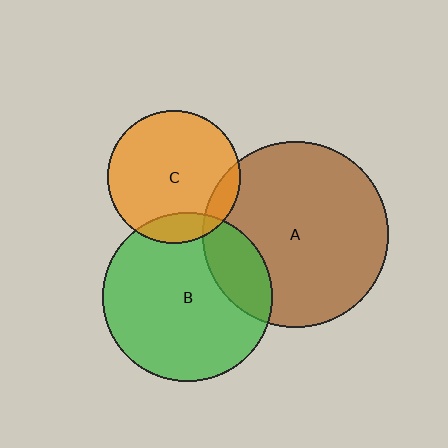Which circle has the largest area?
Circle A (brown).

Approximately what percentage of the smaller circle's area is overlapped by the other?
Approximately 10%.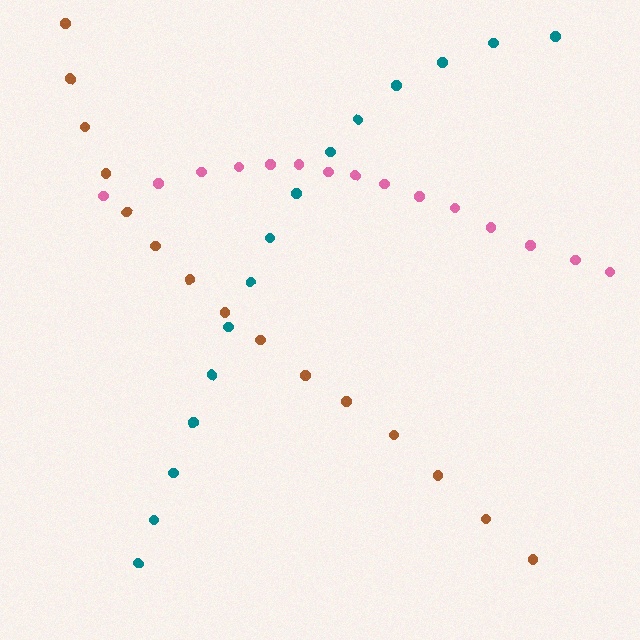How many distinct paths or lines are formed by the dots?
There are 3 distinct paths.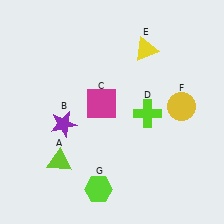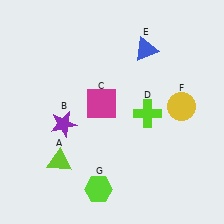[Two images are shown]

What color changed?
The triangle (E) changed from yellow in Image 1 to blue in Image 2.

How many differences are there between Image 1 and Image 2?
There is 1 difference between the two images.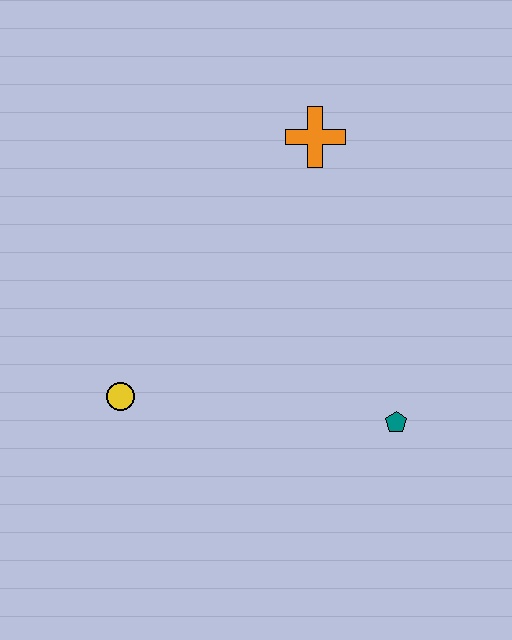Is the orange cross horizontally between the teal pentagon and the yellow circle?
Yes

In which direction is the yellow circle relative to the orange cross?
The yellow circle is below the orange cross.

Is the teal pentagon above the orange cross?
No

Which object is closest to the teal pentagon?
The yellow circle is closest to the teal pentagon.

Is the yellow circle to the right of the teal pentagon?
No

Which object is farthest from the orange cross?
The yellow circle is farthest from the orange cross.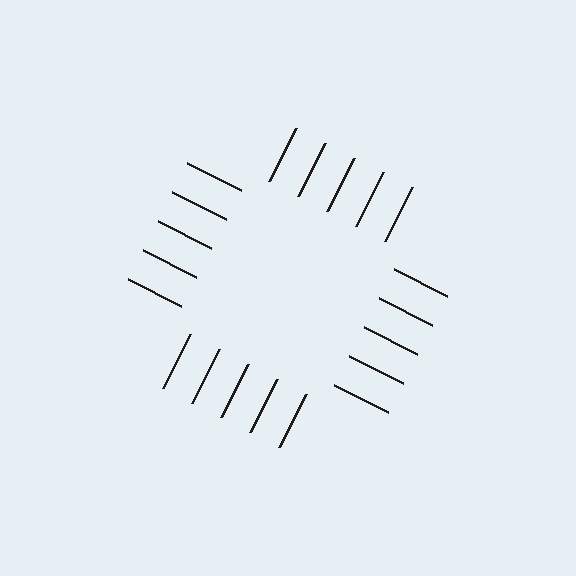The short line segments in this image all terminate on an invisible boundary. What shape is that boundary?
An illusory square — the line segments terminate on its edges but no continuous stroke is drawn.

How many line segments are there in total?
20 — 5 along each of the 4 edges.